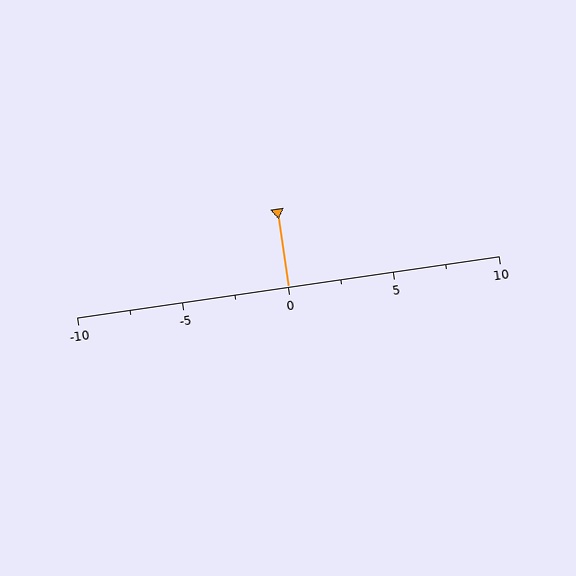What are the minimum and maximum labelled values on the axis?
The axis runs from -10 to 10.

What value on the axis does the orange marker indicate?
The marker indicates approximately 0.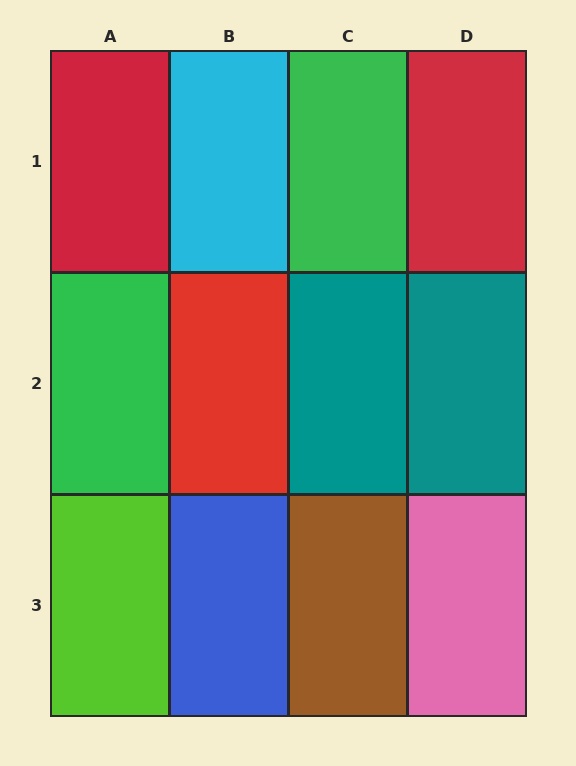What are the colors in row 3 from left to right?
Lime, blue, brown, pink.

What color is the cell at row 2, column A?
Green.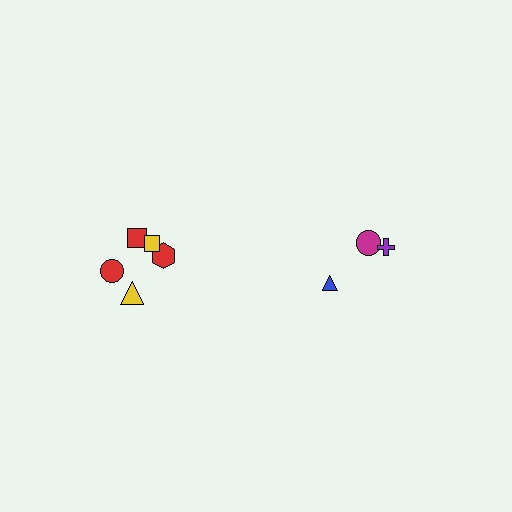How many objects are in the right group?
There are 3 objects.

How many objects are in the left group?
There are 5 objects.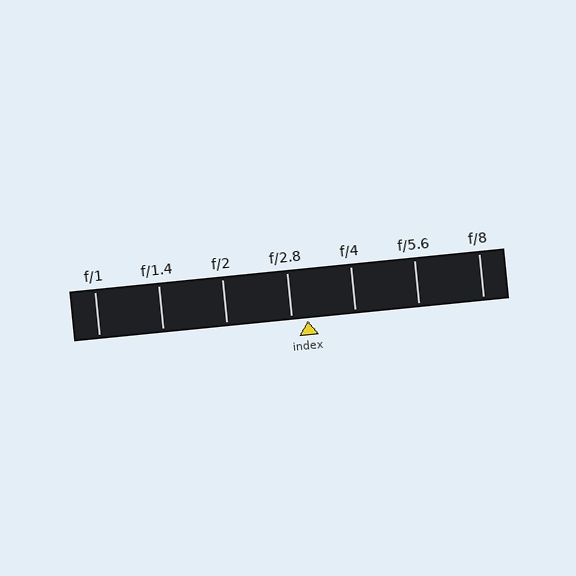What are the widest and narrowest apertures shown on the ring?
The widest aperture shown is f/1 and the narrowest is f/8.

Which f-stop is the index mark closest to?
The index mark is closest to f/2.8.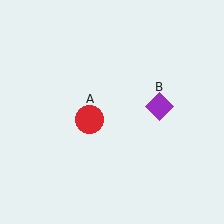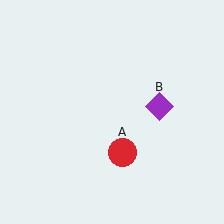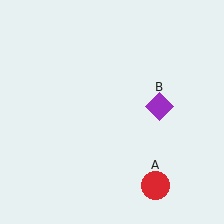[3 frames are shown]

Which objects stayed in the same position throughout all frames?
Purple diamond (object B) remained stationary.